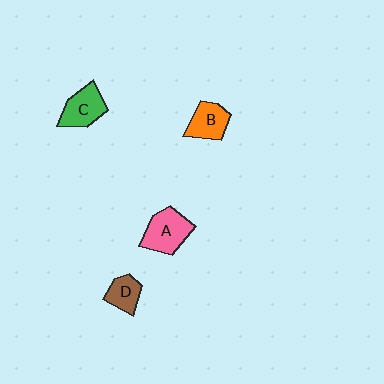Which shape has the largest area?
Shape A (pink).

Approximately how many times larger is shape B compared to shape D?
Approximately 1.3 times.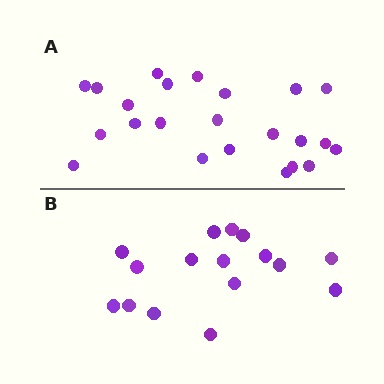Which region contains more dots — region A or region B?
Region A (the top region) has more dots.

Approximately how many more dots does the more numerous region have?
Region A has roughly 8 or so more dots than region B.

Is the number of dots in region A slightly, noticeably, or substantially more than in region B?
Region A has noticeably more, but not dramatically so. The ratio is roughly 1.4 to 1.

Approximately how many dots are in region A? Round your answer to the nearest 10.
About 20 dots. (The exact count is 23, which rounds to 20.)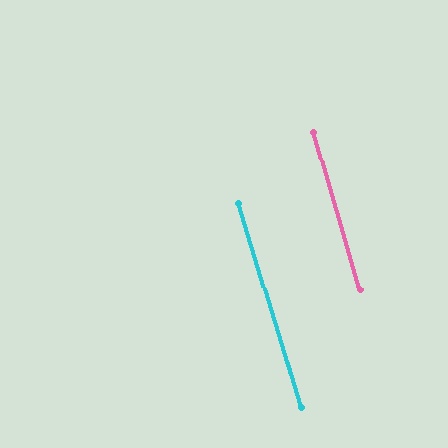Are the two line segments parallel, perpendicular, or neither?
Parallel — their directions differ by only 0.7°.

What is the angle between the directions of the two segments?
Approximately 1 degree.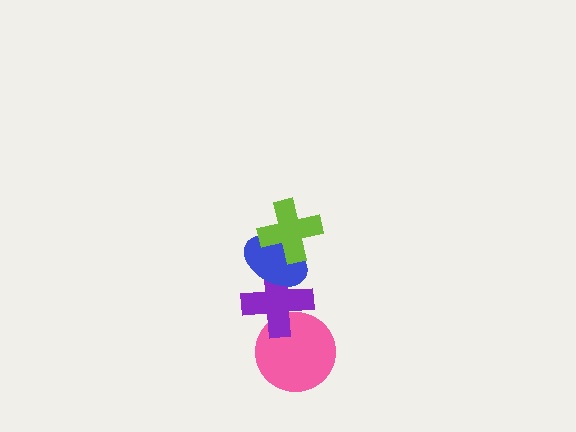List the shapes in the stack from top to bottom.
From top to bottom: the lime cross, the blue ellipse, the purple cross, the pink circle.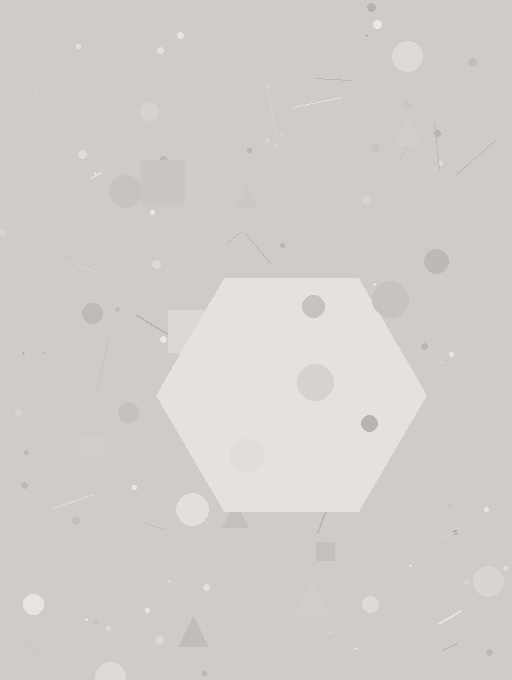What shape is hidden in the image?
A hexagon is hidden in the image.